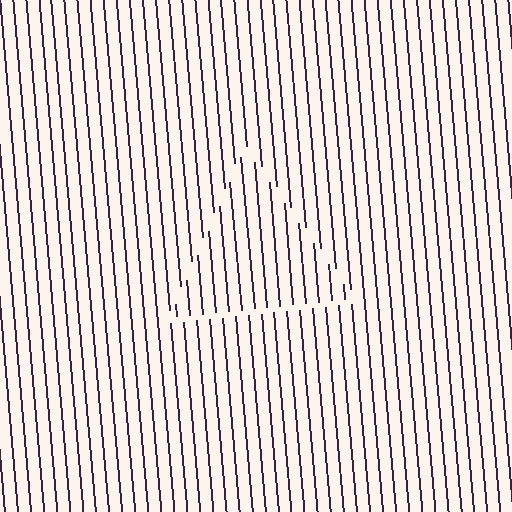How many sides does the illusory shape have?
3 sides — the line-ends trace a triangle.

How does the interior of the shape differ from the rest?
The interior of the shape contains the same grating, shifted by half a period — the contour is defined by the phase discontinuity where line-ends from the inner and outer gratings abut.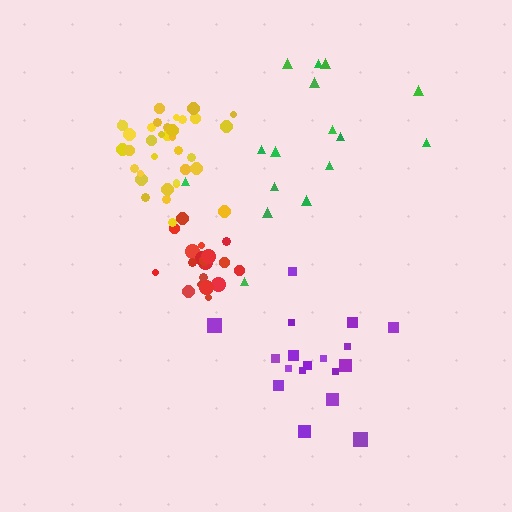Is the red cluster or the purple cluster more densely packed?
Red.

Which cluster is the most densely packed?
Red.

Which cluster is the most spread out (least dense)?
Green.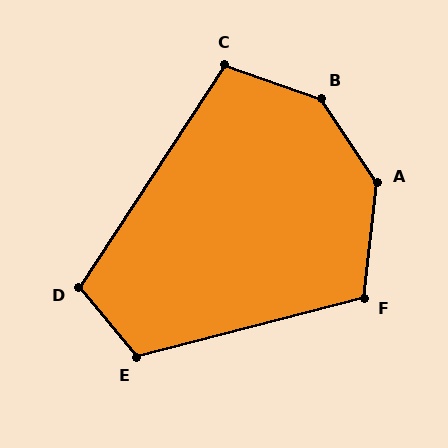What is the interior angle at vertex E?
Approximately 116 degrees (obtuse).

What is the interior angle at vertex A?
Approximately 140 degrees (obtuse).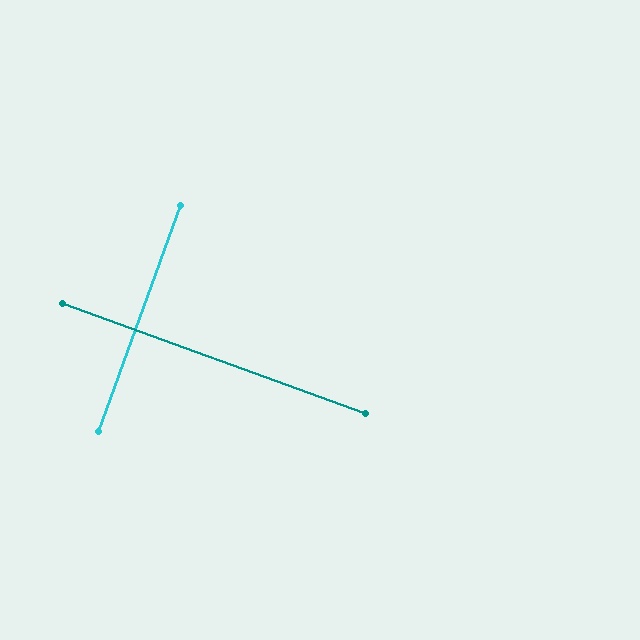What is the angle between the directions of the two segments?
Approximately 90 degrees.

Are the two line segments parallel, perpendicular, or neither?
Perpendicular — they meet at approximately 90°.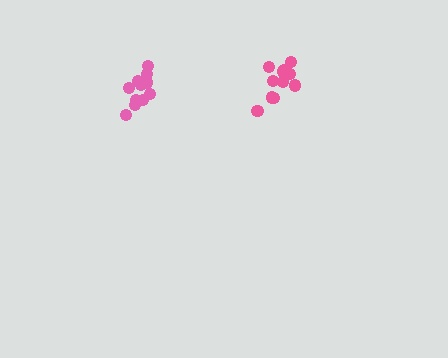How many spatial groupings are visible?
There are 2 spatial groupings.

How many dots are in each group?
Group 1: 11 dots, Group 2: 11 dots (22 total).